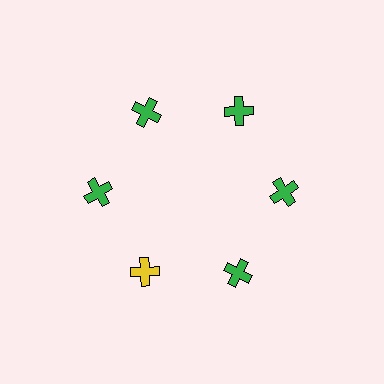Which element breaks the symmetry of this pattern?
The yellow cross at roughly the 7 o'clock position breaks the symmetry. All other shapes are green crosses.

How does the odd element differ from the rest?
It has a different color: yellow instead of green.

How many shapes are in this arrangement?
There are 6 shapes arranged in a ring pattern.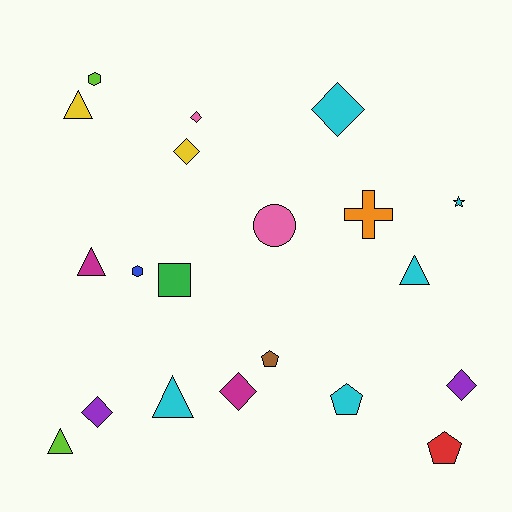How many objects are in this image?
There are 20 objects.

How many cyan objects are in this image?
There are 5 cyan objects.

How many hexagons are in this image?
There are 2 hexagons.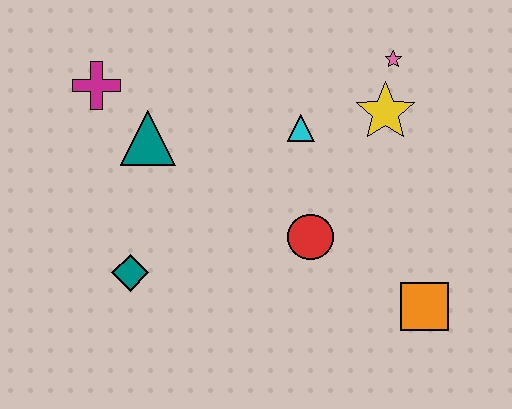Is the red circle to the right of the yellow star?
No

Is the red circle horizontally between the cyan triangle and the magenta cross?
No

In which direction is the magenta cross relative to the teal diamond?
The magenta cross is above the teal diamond.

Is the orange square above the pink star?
No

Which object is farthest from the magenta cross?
The orange square is farthest from the magenta cross.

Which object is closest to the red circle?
The cyan triangle is closest to the red circle.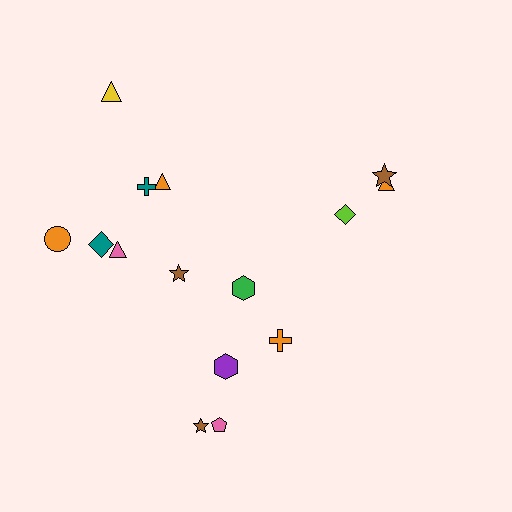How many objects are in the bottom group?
There are 6 objects.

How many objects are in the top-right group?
There are 3 objects.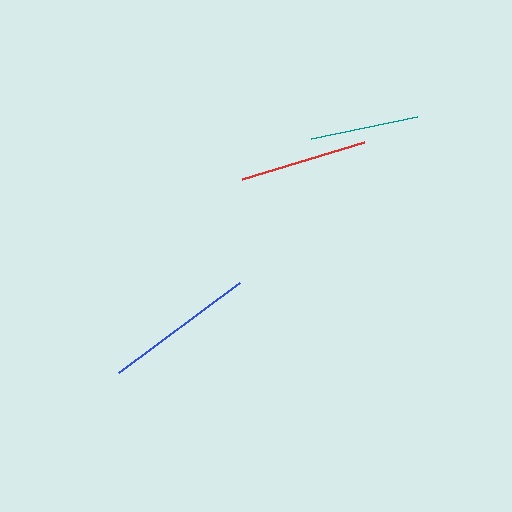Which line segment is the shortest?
The teal line is the shortest at approximately 109 pixels.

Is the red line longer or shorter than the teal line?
The red line is longer than the teal line.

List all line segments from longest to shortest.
From longest to shortest: blue, red, teal.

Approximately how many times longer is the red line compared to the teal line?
The red line is approximately 1.2 times the length of the teal line.